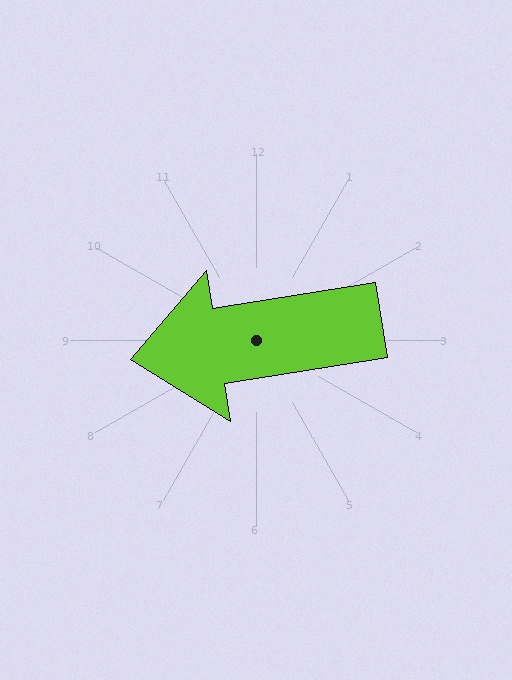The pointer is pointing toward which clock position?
Roughly 9 o'clock.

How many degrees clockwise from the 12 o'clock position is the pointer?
Approximately 261 degrees.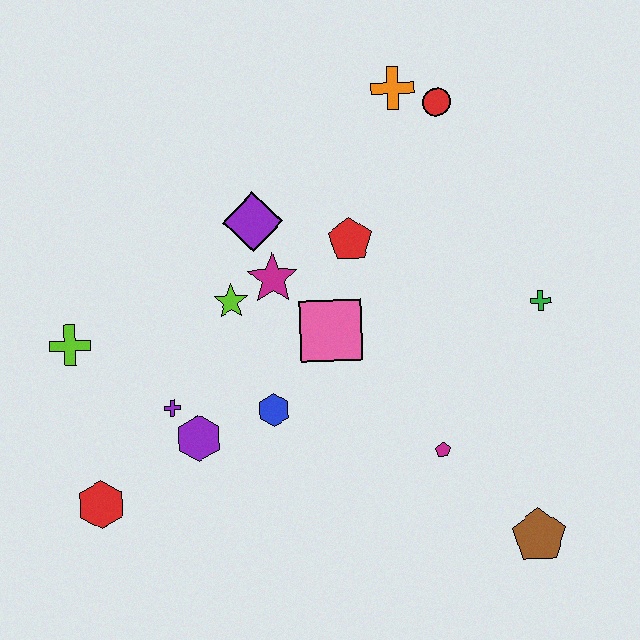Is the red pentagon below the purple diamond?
Yes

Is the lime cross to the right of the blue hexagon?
No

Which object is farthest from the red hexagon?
The red circle is farthest from the red hexagon.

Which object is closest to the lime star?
The magenta star is closest to the lime star.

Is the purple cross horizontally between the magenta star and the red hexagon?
Yes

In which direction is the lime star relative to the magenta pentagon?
The lime star is to the left of the magenta pentagon.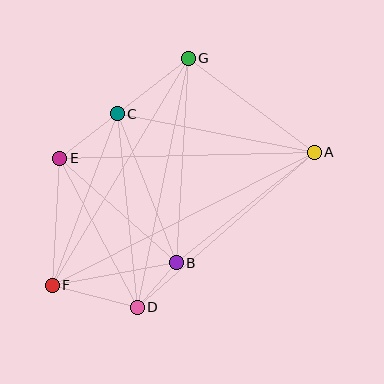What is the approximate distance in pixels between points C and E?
The distance between C and E is approximately 72 pixels.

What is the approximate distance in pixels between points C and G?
The distance between C and G is approximately 91 pixels.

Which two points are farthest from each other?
Points A and F are farthest from each other.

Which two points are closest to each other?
Points B and D are closest to each other.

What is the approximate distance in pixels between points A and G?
The distance between A and G is approximately 157 pixels.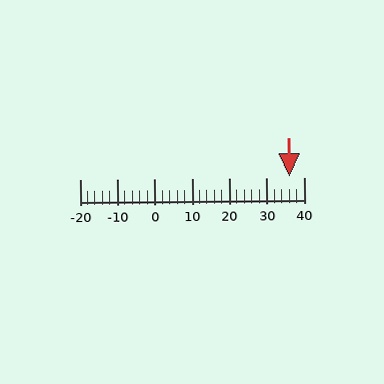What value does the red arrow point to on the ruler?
The red arrow points to approximately 36.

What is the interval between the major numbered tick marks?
The major tick marks are spaced 10 units apart.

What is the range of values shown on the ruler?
The ruler shows values from -20 to 40.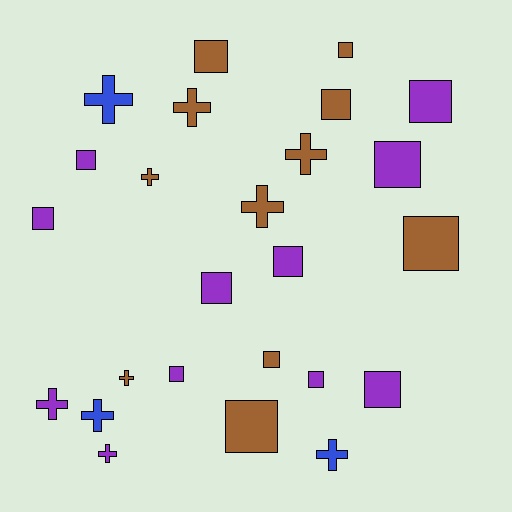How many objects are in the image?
There are 25 objects.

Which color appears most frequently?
Purple, with 11 objects.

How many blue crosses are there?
There are 3 blue crosses.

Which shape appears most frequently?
Square, with 15 objects.